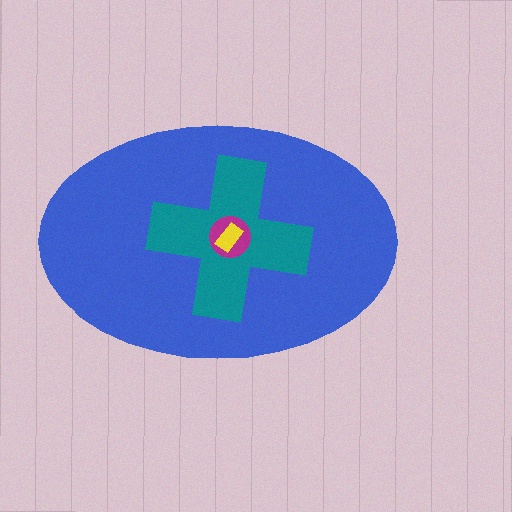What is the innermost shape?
The yellow rectangle.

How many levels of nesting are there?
4.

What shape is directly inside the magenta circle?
The yellow rectangle.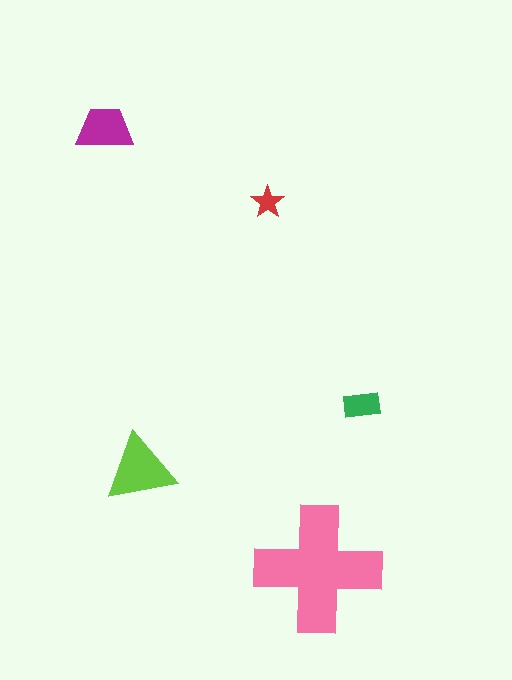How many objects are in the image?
There are 5 objects in the image.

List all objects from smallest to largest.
The red star, the green rectangle, the magenta trapezoid, the lime triangle, the pink cross.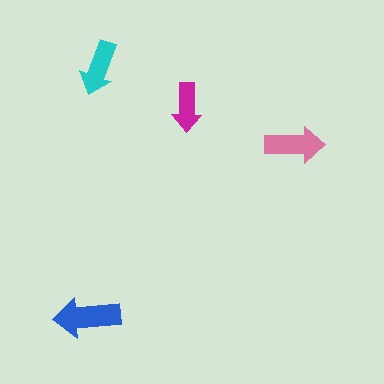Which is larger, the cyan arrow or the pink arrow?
The pink one.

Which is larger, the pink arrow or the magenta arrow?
The pink one.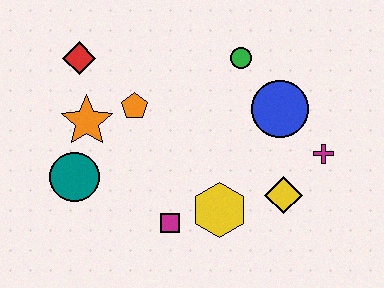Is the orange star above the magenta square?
Yes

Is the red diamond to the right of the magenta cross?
No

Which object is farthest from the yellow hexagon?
The red diamond is farthest from the yellow hexagon.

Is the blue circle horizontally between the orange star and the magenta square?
No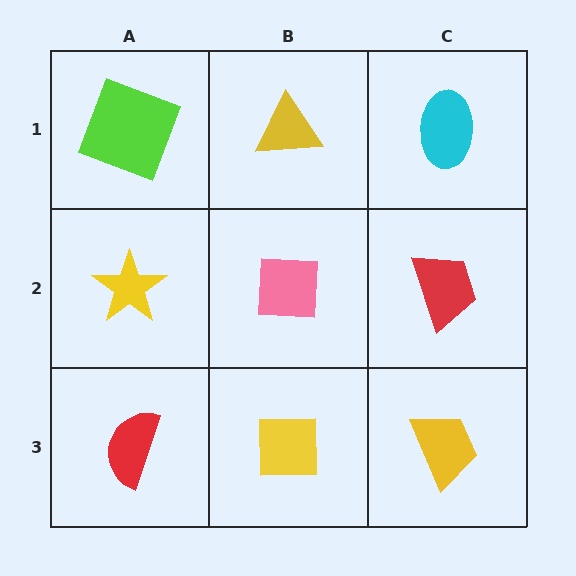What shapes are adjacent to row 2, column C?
A cyan ellipse (row 1, column C), a yellow trapezoid (row 3, column C), a pink square (row 2, column B).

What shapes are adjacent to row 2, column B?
A yellow triangle (row 1, column B), a yellow square (row 3, column B), a yellow star (row 2, column A), a red trapezoid (row 2, column C).